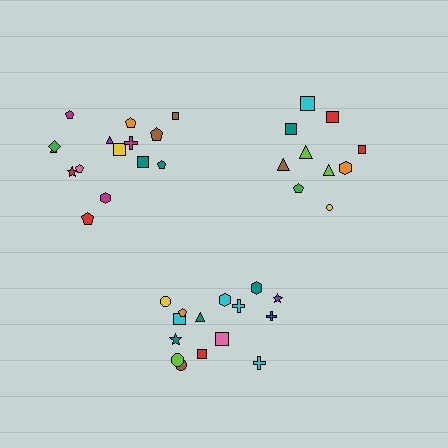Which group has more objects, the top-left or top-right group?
The top-left group.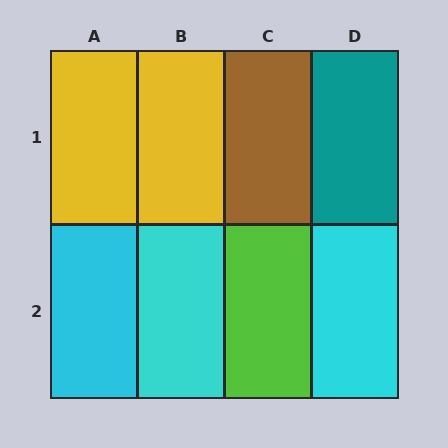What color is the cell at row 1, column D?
Teal.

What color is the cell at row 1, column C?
Brown.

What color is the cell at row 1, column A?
Yellow.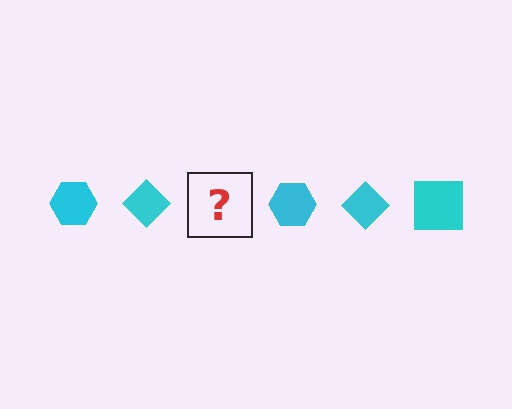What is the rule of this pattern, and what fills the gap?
The rule is that the pattern cycles through hexagon, diamond, square shapes in cyan. The gap should be filled with a cyan square.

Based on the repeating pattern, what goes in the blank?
The blank should be a cyan square.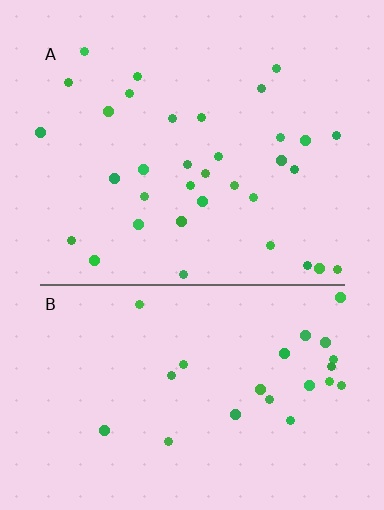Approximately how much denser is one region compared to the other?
Approximately 1.4× — region A over region B.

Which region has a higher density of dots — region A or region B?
A (the top).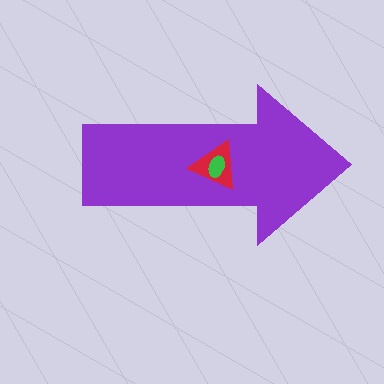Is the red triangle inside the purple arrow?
Yes.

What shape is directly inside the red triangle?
The green ellipse.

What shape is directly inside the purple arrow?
The red triangle.